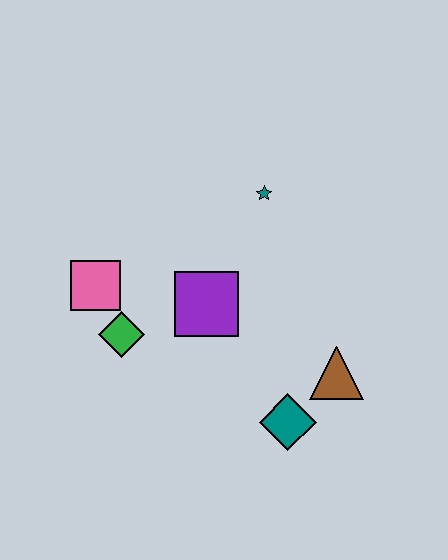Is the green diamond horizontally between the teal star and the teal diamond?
No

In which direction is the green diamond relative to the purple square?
The green diamond is to the left of the purple square.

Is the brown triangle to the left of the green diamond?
No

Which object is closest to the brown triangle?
The teal diamond is closest to the brown triangle.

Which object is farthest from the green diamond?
The brown triangle is farthest from the green diamond.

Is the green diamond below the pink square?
Yes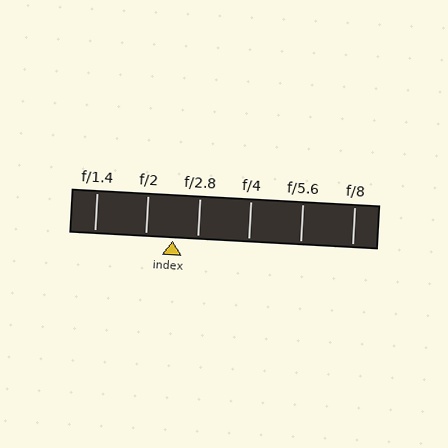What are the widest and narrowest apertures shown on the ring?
The widest aperture shown is f/1.4 and the narrowest is f/8.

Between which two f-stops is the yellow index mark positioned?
The index mark is between f/2 and f/2.8.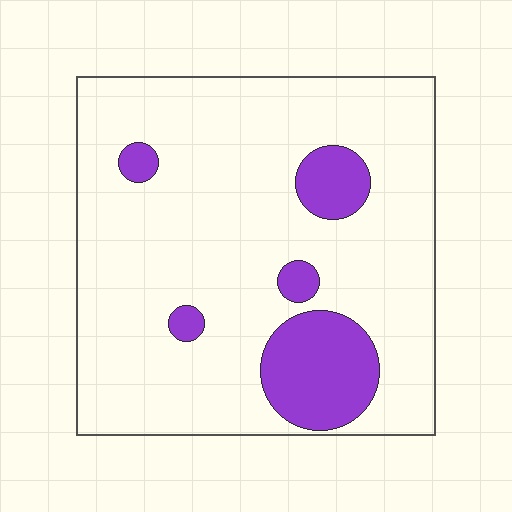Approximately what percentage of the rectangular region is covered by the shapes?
Approximately 15%.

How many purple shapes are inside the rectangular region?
5.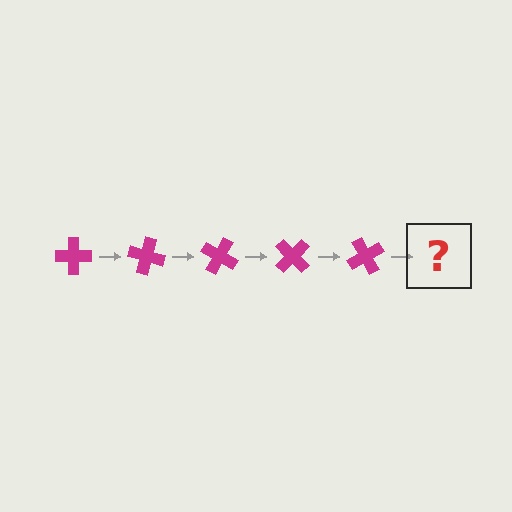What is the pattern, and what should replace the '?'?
The pattern is that the cross rotates 15 degrees each step. The '?' should be a magenta cross rotated 75 degrees.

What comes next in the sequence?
The next element should be a magenta cross rotated 75 degrees.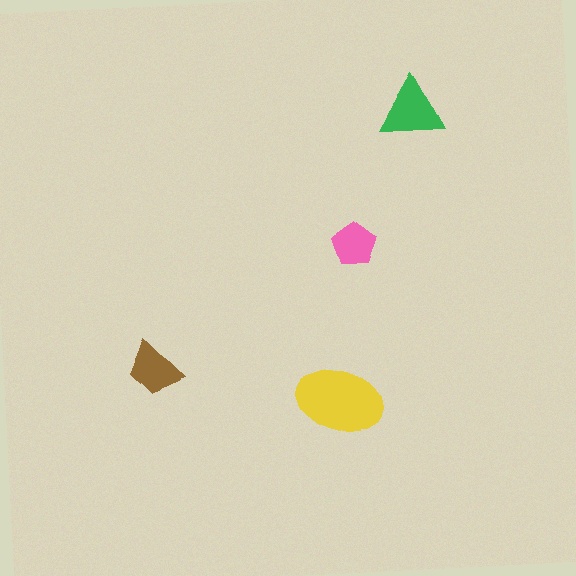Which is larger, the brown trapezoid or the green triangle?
The green triangle.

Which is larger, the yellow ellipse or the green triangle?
The yellow ellipse.